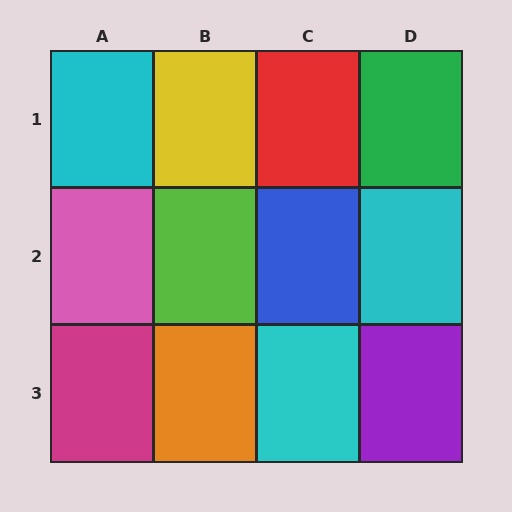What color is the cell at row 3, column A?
Magenta.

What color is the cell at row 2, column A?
Pink.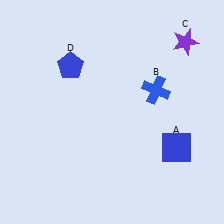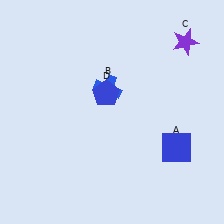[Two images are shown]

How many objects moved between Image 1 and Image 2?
2 objects moved between the two images.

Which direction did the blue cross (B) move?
The blue cross (B) moved left.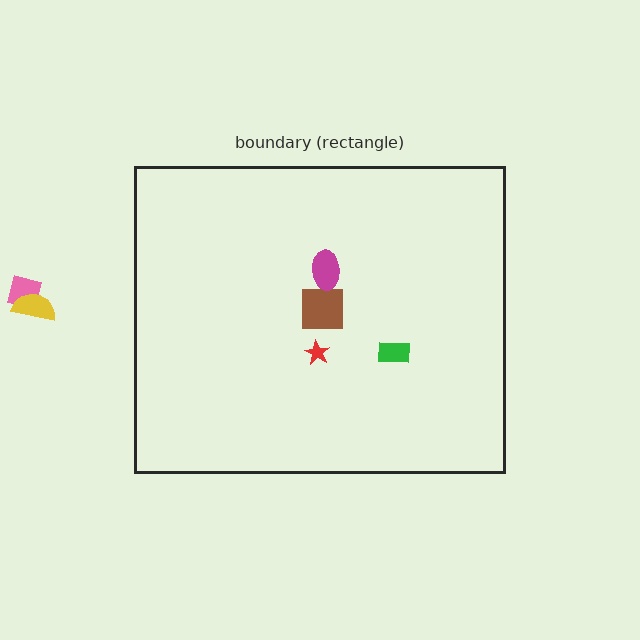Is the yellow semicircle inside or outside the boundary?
Outside.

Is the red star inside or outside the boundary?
Inside.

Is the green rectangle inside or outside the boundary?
Inside.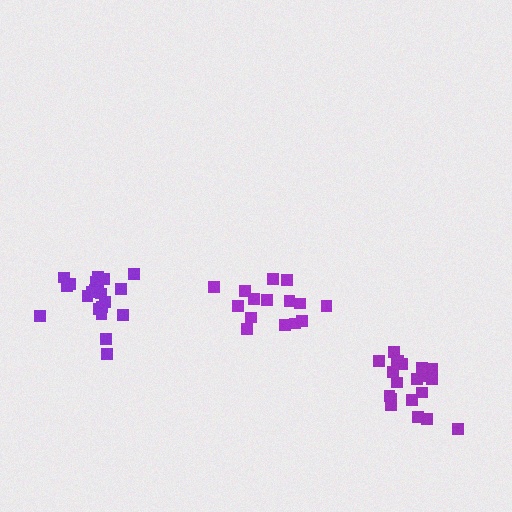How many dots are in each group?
Group 1: 15 dots, Group 2: 20 dots, Group 3: 21 dots (56 total).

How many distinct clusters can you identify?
There are 3 distinct clusters.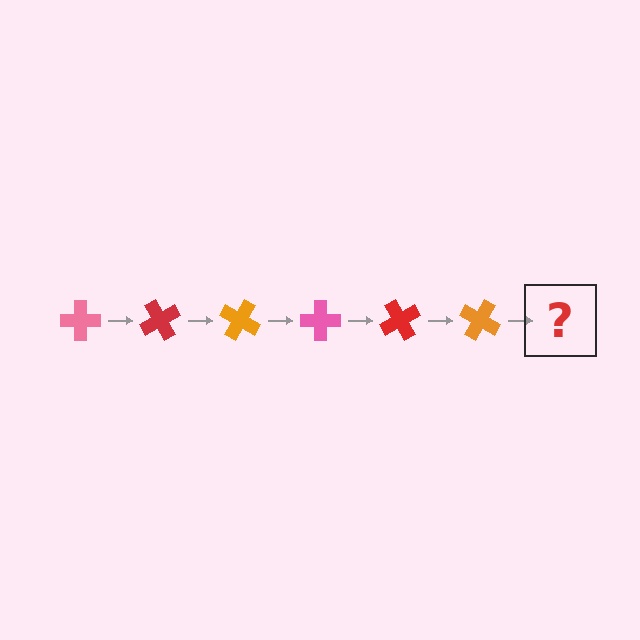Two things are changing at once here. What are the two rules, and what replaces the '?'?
The two rules are that it rotates 60 degrees each step and the color cycles through pink, red, and orange. The '?' should be a pink cross, rotated 360 degrees from the start.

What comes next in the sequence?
The next element should be a pink cross, rotated 360 degrees from the start.